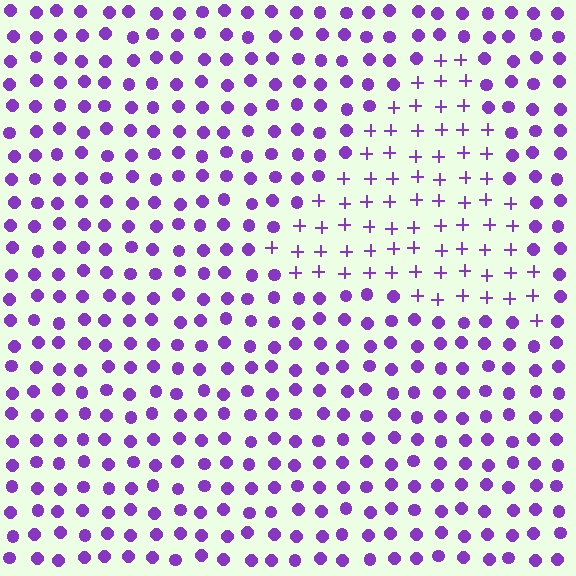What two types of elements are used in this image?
The image uses plus signs inside the triangle region and circles outside it.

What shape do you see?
I see a triangle.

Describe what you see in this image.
The image is filled with small purple elements arranged in a uniform grid. A triangle-shaped region contains plus signs, while the surrounding area contains circles. The boundary is defined purely by the change in element shape.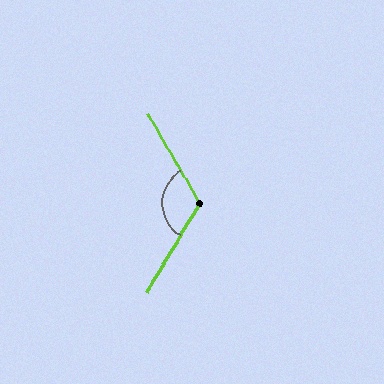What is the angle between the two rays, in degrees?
Approximately 118 degrees.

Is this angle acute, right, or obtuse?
It is obtuse.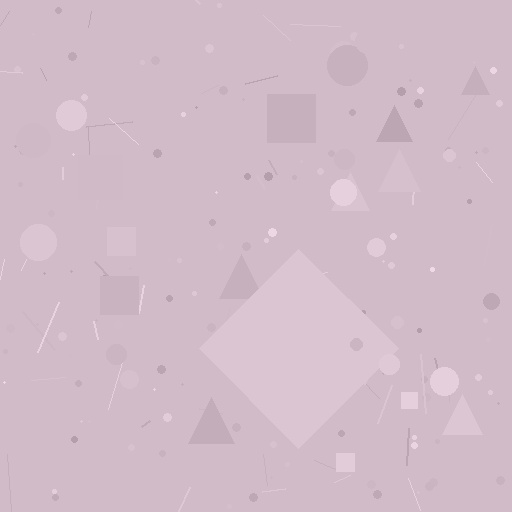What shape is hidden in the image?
A diamond is hidden in the image.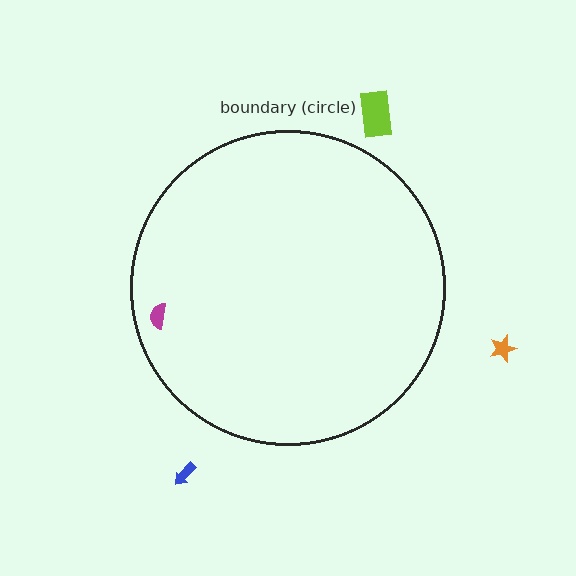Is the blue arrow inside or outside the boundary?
Outside.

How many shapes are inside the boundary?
1 inside, 3 outside.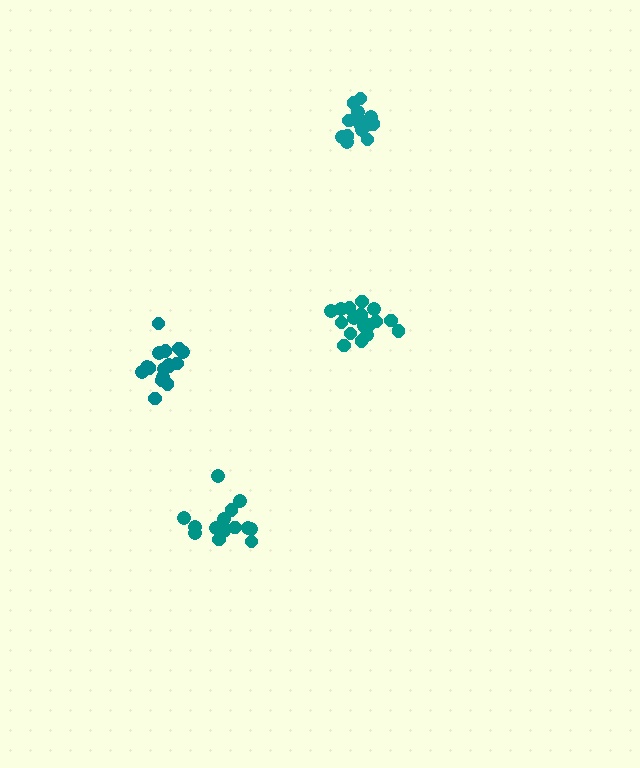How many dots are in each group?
Group 1: 15 dots, Group 2: 18 dots, Group 3: 16 dots, Group 4: 16 dots (65 total).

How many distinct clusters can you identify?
There are 4 distinct clusters.